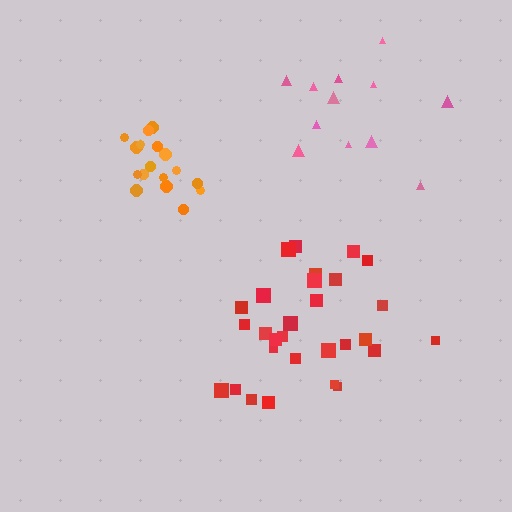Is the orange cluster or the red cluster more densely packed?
Orange.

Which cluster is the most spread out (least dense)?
Pink.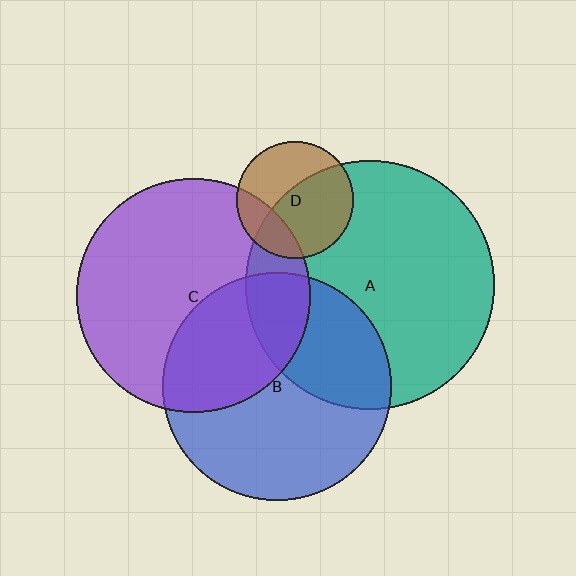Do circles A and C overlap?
Yes.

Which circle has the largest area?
Circle A (teal).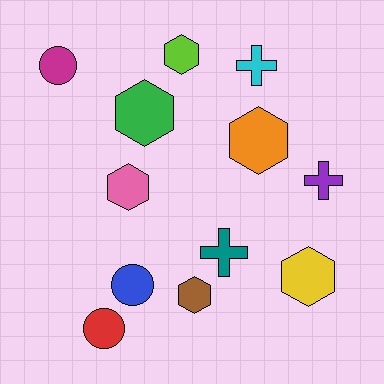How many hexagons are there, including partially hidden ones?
There are 6 hexagons.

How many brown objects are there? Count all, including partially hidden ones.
There is 1 brown object.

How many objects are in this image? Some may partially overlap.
There are 12 objects.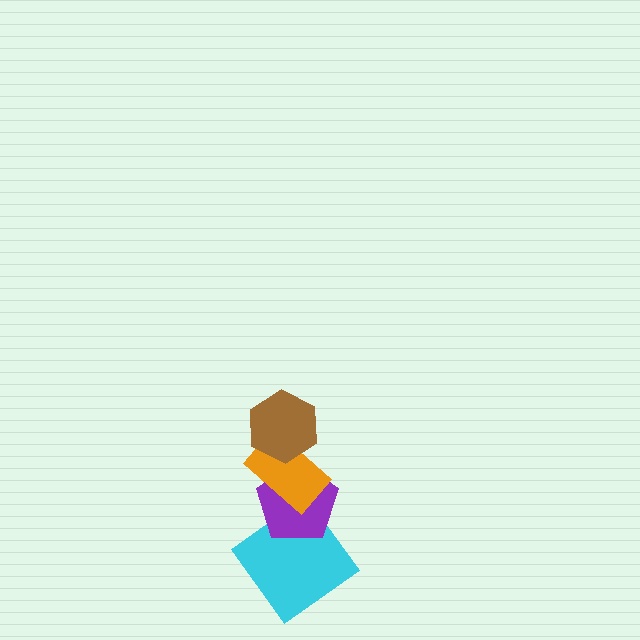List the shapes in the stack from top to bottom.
From top to bottom: the brown hexagon, the orange rectangle, the purple pentagon, the cyan diamond.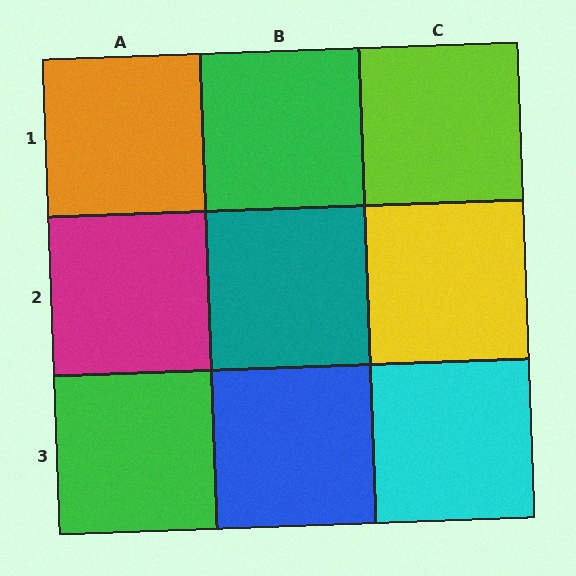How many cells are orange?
1 cell is orange.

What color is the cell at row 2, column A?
Magenta.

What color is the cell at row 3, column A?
Green.